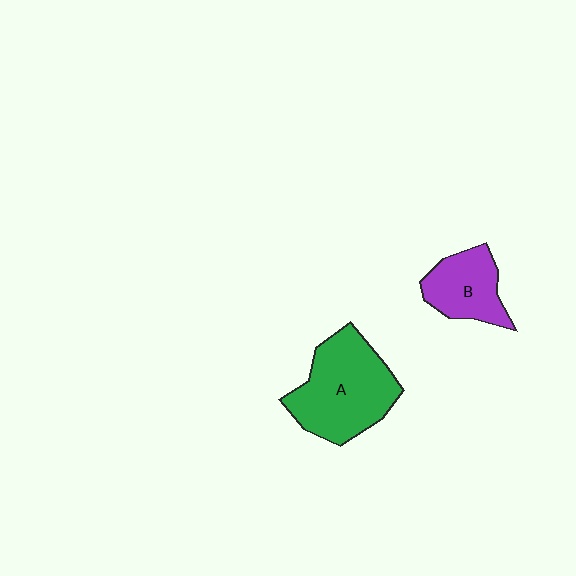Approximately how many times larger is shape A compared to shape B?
Approximately 1.7 times.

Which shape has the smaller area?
Shape B (purple).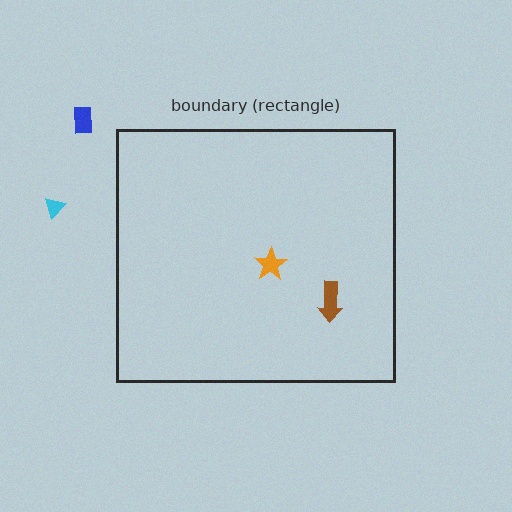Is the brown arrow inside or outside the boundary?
Inside.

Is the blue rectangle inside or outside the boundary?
Outside.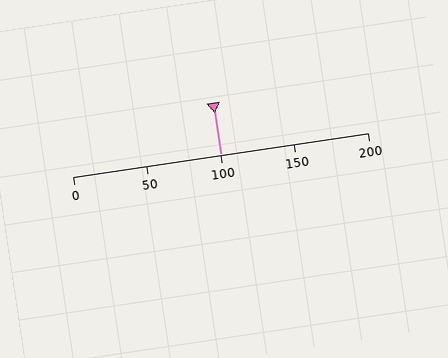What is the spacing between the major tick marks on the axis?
The major ticks are spaced 50 apart.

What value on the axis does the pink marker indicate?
The marker indicates approximately 100.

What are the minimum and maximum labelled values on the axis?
The axis runs from 0 to 200.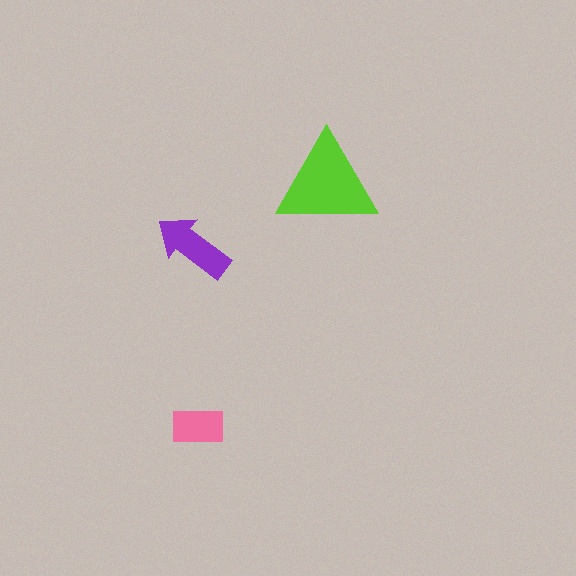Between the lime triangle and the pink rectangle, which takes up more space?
The lime triangle.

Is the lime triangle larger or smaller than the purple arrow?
Larger.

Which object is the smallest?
The pink rectangle.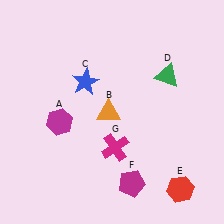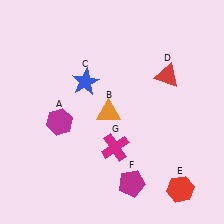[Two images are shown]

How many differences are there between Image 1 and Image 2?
There is 1 difference between the two images.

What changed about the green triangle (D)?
In Image 1, D is green. In Image 2, it changed to red.